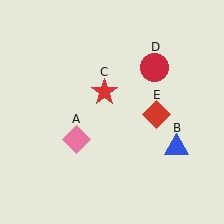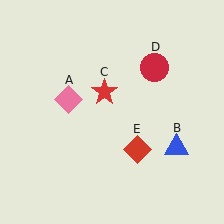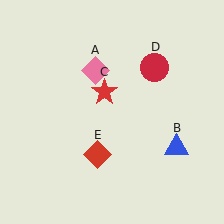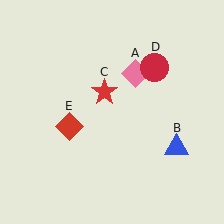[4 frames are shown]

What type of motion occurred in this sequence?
The pink diamond (object A), red diamond (object E) rotated clockwise around the center of the scene.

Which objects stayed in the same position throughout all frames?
Blue triangle (object B) and red star (object C) and red circle (object D) remained stationary.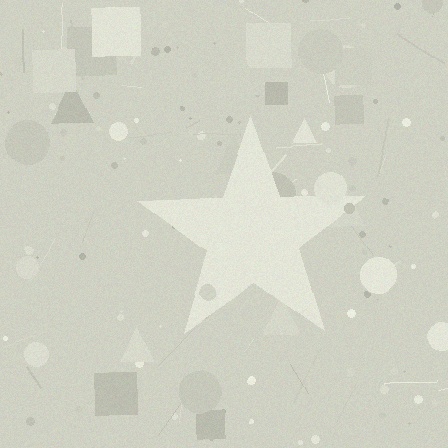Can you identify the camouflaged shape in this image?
The camouflaged shape is a star.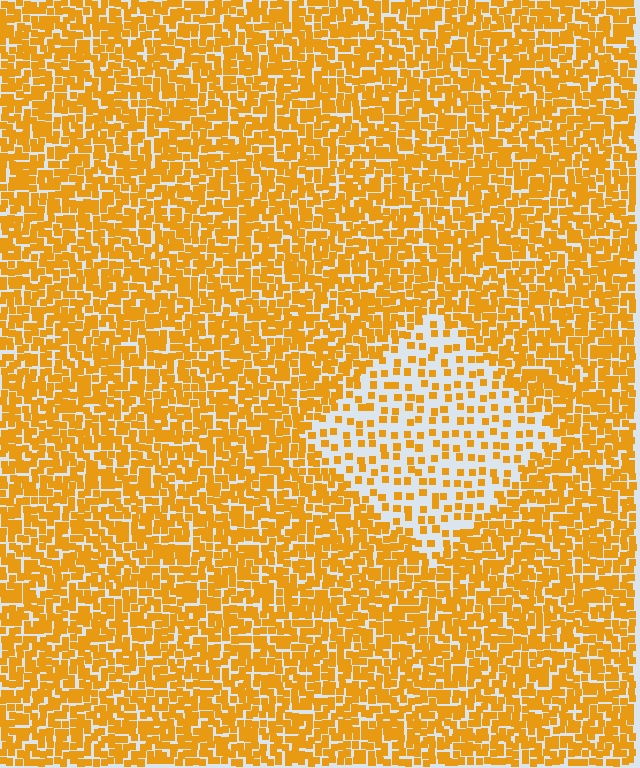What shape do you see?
I see a diamond.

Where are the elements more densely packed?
The elements are more densely packed outside the diamond boundary.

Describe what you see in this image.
The image contains small orange elements arranged at two different densities. A diamond-shaped region is visible where the elements are less densely packed than the surrounding area.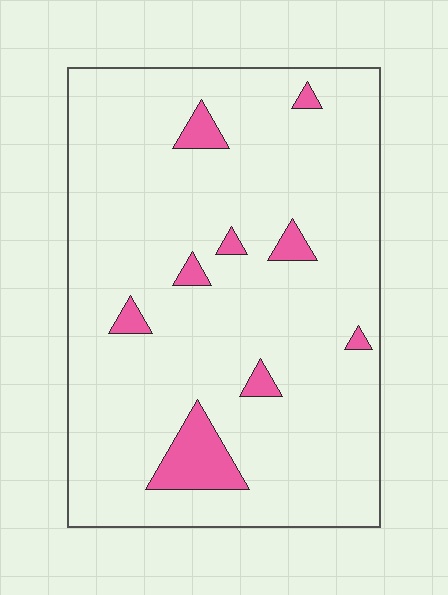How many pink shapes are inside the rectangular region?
9.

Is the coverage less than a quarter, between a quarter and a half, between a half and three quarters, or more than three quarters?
Less than a quarter.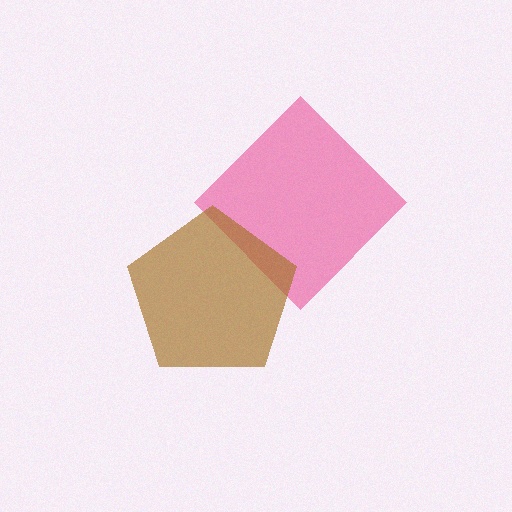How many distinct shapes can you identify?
There are 2 distinct shapes: a pink diamond, a brown pentagon.